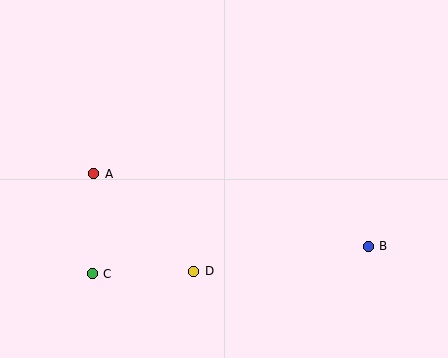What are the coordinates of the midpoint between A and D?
The midpoint between A and D is at (144, 223).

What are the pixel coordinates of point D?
Point D is at (194, 271).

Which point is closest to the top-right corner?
Point B is closest to the top-right corner.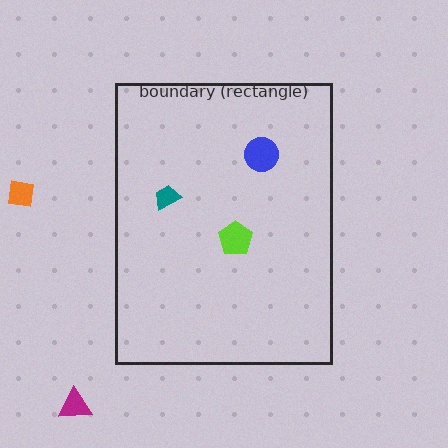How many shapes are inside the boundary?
3 inside, 2 outside.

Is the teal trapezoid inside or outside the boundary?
Inside.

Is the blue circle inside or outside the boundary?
Inside.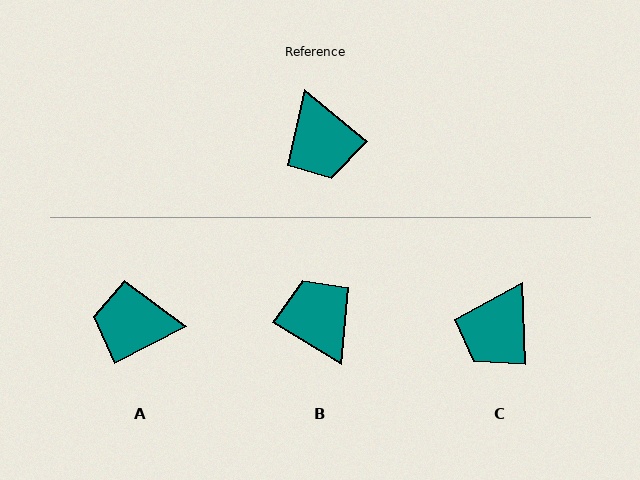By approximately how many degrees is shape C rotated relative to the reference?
Approximately 49 degrees clockwise.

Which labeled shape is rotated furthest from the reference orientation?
B, about 173 degrees away.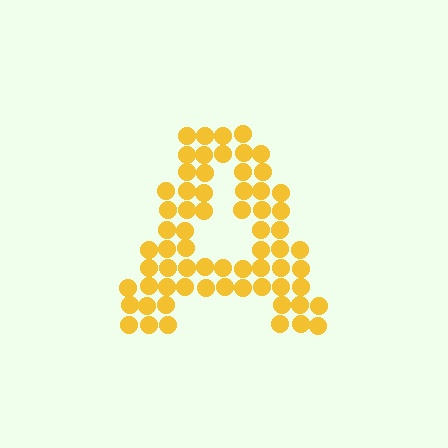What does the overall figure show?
The overall figure shows the letter A.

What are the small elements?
The small elements are circles.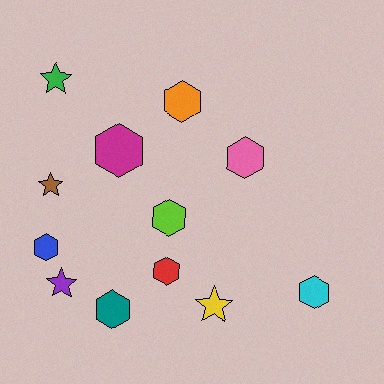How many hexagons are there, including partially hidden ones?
There are 8 hexagons.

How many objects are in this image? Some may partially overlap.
There are 12 objects.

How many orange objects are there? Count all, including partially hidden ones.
There is 1 orange object.